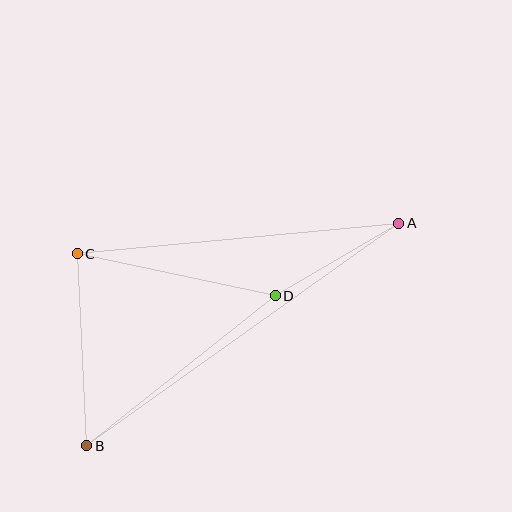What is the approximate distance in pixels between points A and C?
The distance between A and C is approximately 323 pixels.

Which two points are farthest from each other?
Points A and B are farthest from each other.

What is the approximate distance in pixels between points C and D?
The distance between C and D is approximately 202 pixels.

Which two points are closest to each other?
Points A and D are closest to each other.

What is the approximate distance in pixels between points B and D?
The distance between B and D is approximately 241 pixels.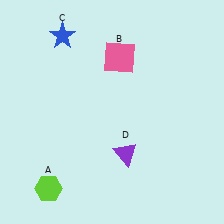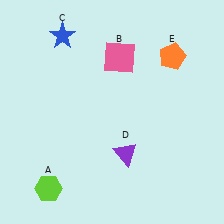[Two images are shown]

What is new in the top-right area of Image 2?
An orange pentagon (E) was added in the top-right area of Image 2.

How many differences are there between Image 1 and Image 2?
There is 1 difference between the two images.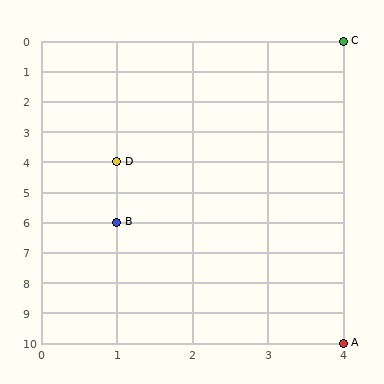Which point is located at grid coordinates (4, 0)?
Point C is at (4, 0).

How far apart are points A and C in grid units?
Points A and C are 10 rows apart.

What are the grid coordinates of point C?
Point C is at grid coordinates (4, 0).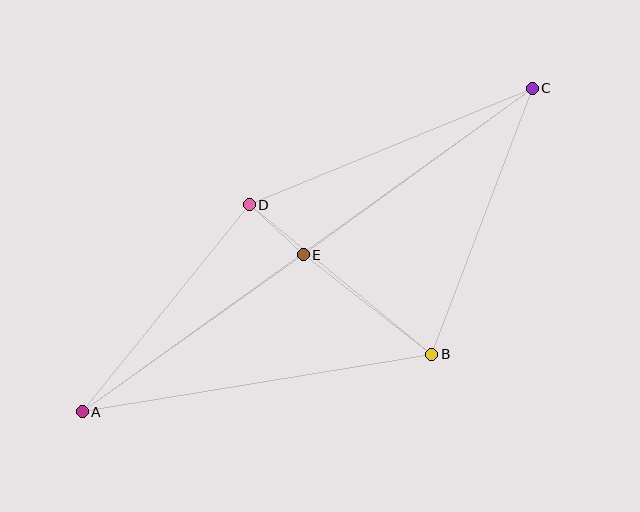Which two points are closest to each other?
Points D and E are closest to each other.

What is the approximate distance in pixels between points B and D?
The distance between B and D is approximately 236 pixels.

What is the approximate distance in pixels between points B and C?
The distance between B and C is approximately 284 pixels.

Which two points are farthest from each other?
Points A and C are farthest from each other.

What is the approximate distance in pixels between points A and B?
The distance between A and B is approximately 354 pixels.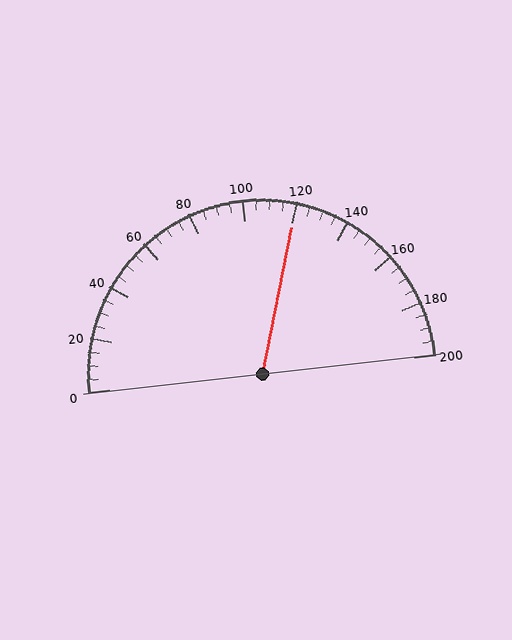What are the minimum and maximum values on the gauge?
The gauge ranges from 0 to 200.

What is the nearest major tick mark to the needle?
The nearest major tick mark is 120.